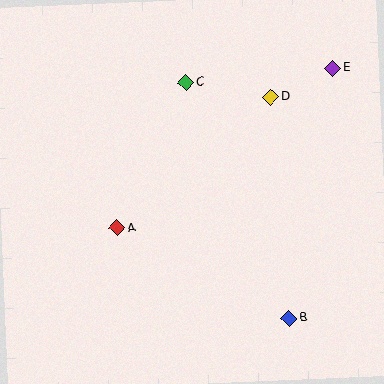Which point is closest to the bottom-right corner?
Point B is closest to the bottom-right corner.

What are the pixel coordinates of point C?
Point C is at (186, 82).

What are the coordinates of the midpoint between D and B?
The midpoint between D and B is at (280, 208).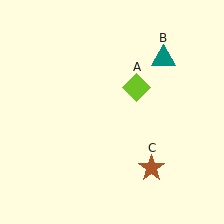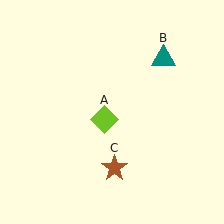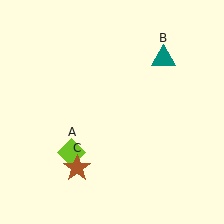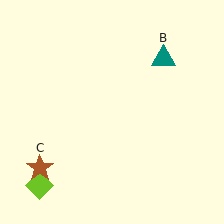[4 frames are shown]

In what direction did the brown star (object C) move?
The brown star (object C) moved left.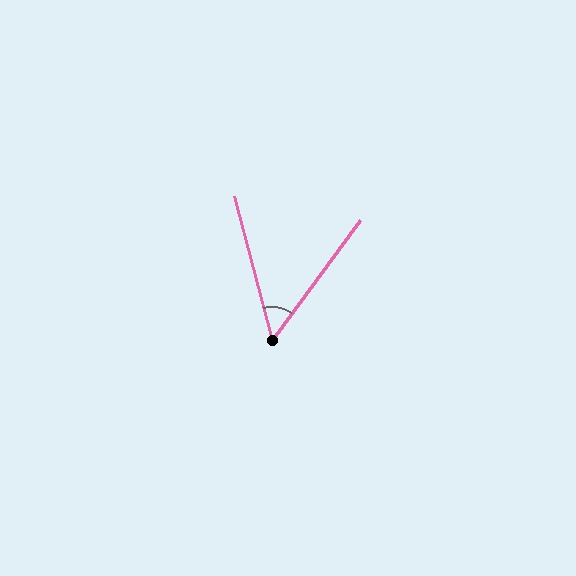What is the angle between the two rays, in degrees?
Approximately 51 degrees.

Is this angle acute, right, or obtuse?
It is acute.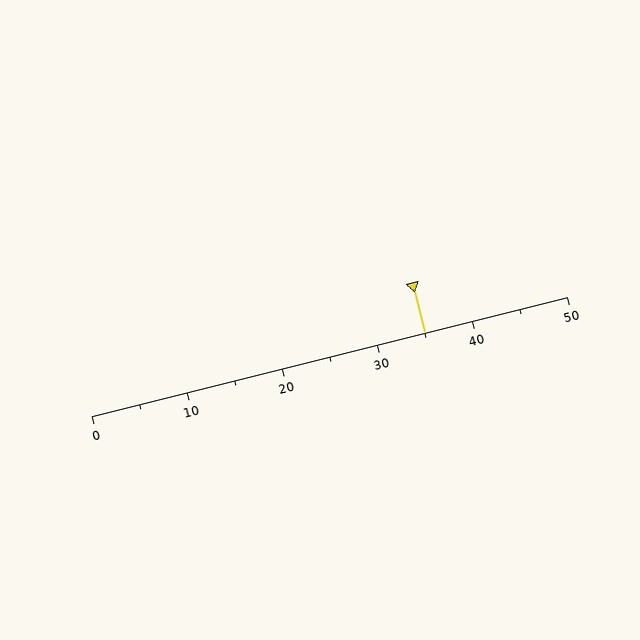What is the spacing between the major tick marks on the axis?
The major ticks are spaced 10 apart.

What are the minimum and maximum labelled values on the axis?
The axis runs from 0 to 50.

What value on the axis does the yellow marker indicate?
The marker indicates approximately 35.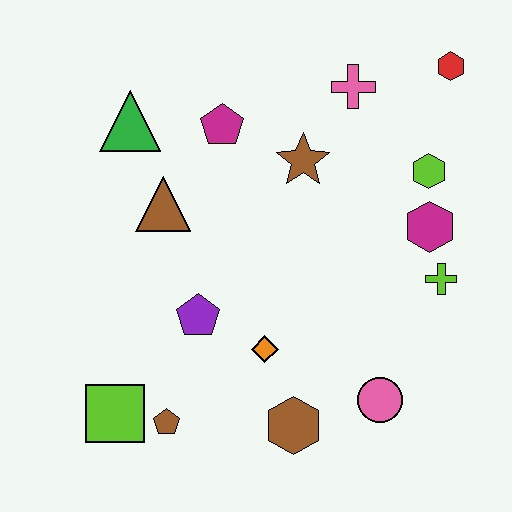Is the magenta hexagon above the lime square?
Yes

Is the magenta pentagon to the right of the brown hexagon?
No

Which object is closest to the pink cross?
The brown star is closest to the pink cross.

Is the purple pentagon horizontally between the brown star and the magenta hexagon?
No